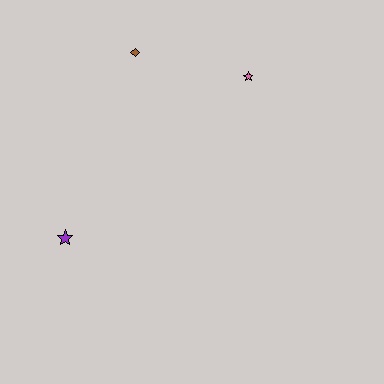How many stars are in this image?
There are 2 stars.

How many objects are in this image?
There are 3 objects.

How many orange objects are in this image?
There are no orange objects.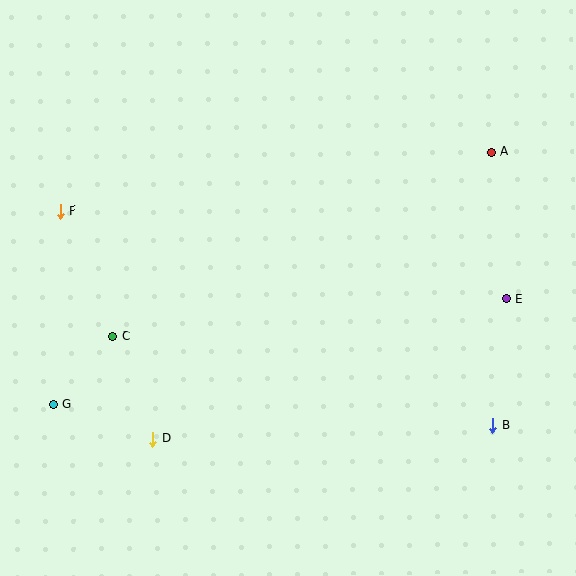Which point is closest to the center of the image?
Point C at (112, 336) is closest to the center.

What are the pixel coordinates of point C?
Point C is at (112, 336).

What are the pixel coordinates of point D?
Point D is at (153, 439).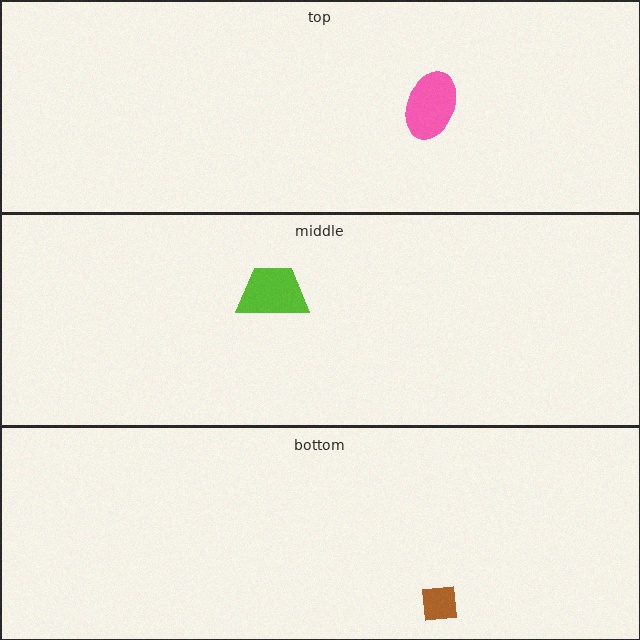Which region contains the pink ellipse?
The top region.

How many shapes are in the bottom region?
1.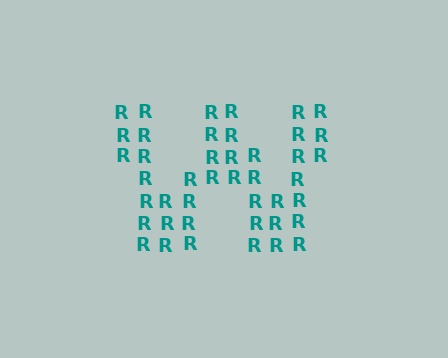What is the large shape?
The large shape is the letter W.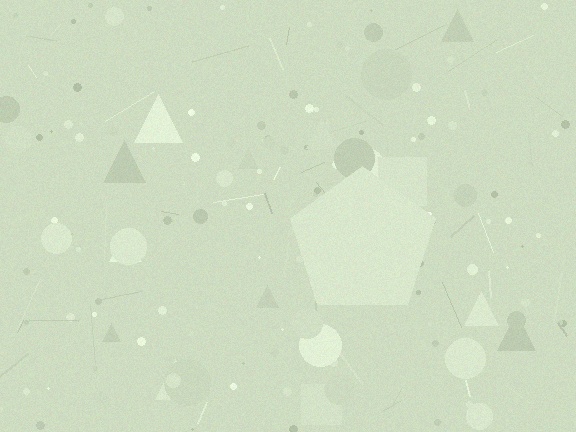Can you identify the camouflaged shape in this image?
The camouflaged shape is a pentagon.